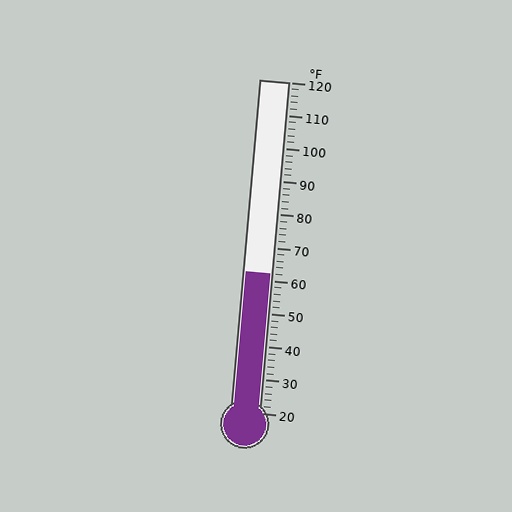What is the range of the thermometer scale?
The thermometer scale ranges from 20°F to 120°F.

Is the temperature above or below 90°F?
The temperature is below 90°F.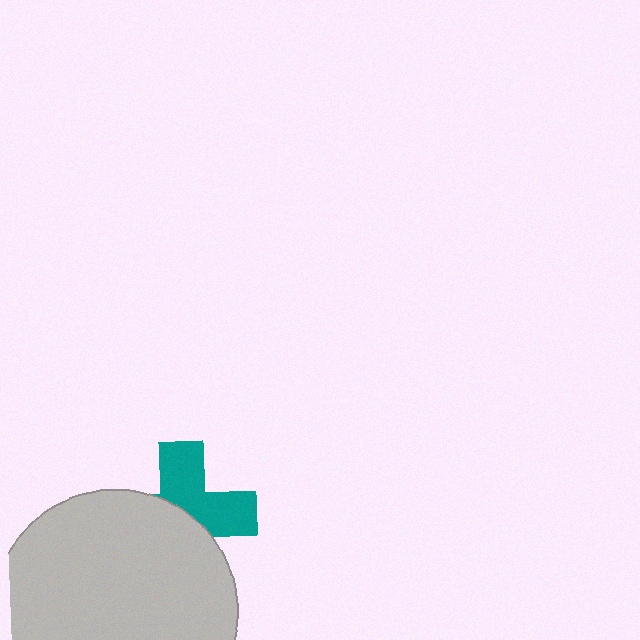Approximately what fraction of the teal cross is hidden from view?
Roughly 52% of the teal cross is hidden behind the light gray circle.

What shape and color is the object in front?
The object in front is a light gray circle.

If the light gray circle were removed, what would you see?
You would see the complete teal cross.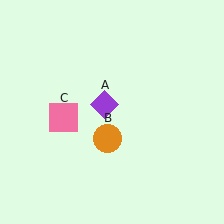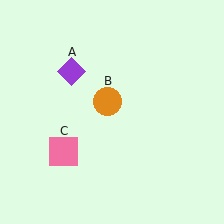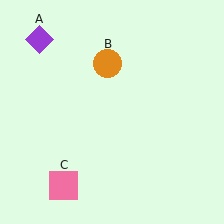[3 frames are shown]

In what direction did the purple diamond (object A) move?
The purple diamond (object A) moved up and to the left.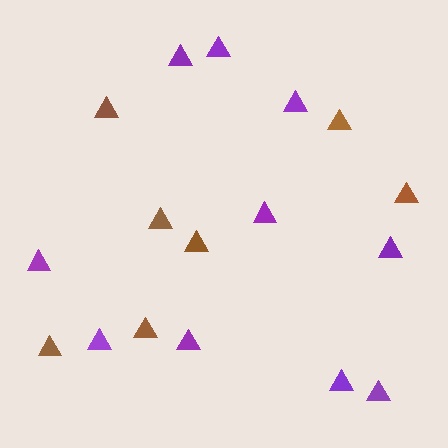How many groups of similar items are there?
There are 2 groups: one group of brown triangles (7) and one group of purple triangles (10).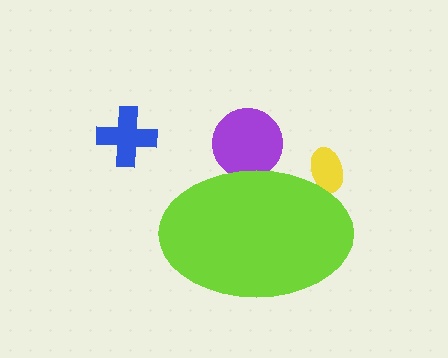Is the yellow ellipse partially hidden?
Yes, the yellow ellipse is partially hidden behind the lime ellipse.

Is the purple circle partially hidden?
Yes, the purple circle is partially hidden behind the lime ellipse.